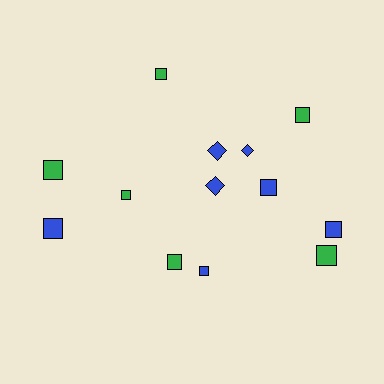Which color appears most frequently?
Blue, with 7 objects.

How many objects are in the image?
There are 13 objects.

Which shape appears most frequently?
Square, with 10 objects.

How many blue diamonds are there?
There are 3 blue diamonds.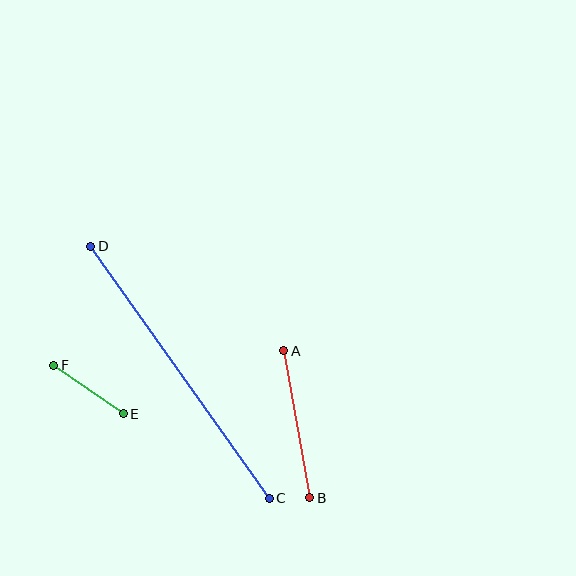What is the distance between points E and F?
The distance is approximately 85 pixels.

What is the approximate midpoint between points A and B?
The midpoint is at approximately (297, 424) pixels.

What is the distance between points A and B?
The distance is approximately 149 pixels.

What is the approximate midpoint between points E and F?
The midpoint is at approximately (89, 390) pixels.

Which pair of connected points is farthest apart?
Points C and D are farthest apart.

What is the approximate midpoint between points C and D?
The midpoint is at approximately (180, 372) pixels.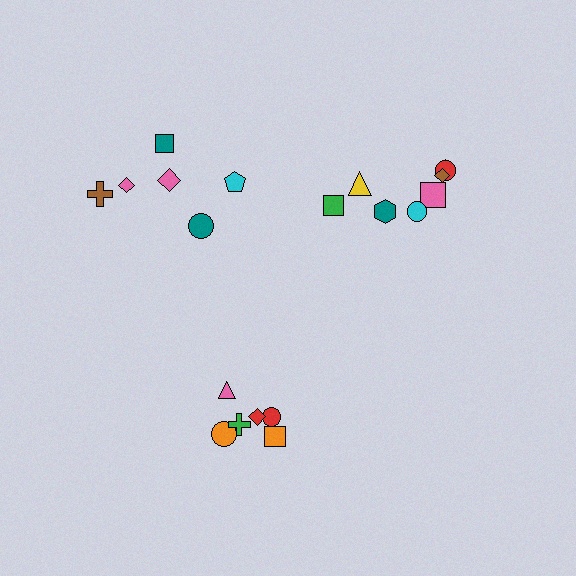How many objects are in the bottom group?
There are 6 objects.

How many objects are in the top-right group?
There are 8 objects.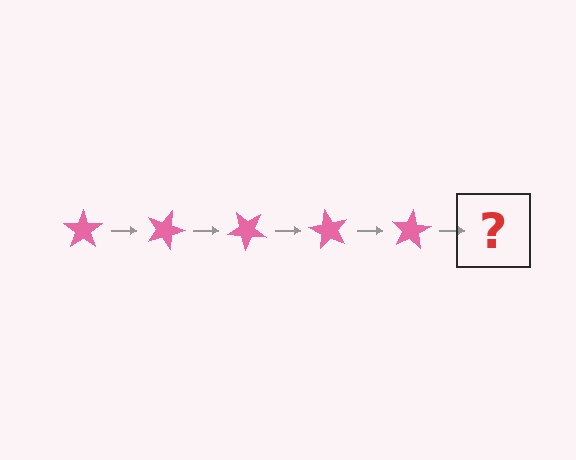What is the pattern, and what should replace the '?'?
The pattern is that the star rotates 20 degrees each step. The '?' should be a pink star rotated 100 degrees.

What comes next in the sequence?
The next element should be a pink star rotated 100 degrees.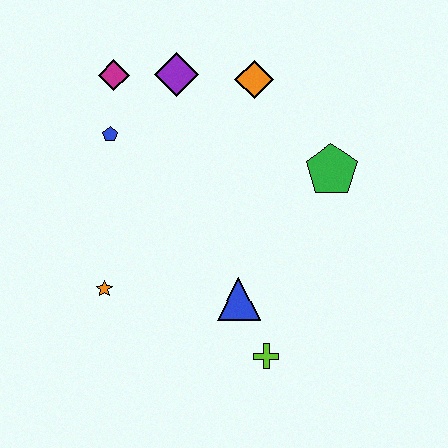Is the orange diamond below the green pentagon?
No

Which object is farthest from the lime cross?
The magenta diamond is farthest from the lime cross.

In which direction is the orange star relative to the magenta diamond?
The orange star is below the magenta diamond.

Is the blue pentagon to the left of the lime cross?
Yes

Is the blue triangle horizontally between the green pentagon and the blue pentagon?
Yes